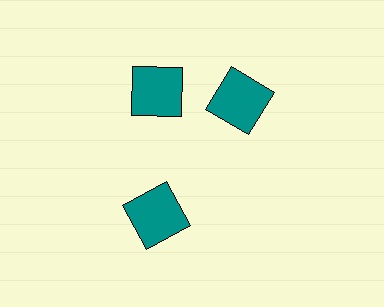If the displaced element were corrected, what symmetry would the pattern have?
It would have 3-fold rotational symmetry — the pattern would map onto itself every 120 degrees.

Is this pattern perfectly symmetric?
No. The 3 teal squares are arranged in a ring, but one element near the 3 o'clock position is rotated out of alignment along the ring, breaking the 3-fold rotational symmetry.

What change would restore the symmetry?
The symmetry would be restored by rotating it back into even spacing with its neighbors so that all 3 squares sit at equal angles and equal distance from the center.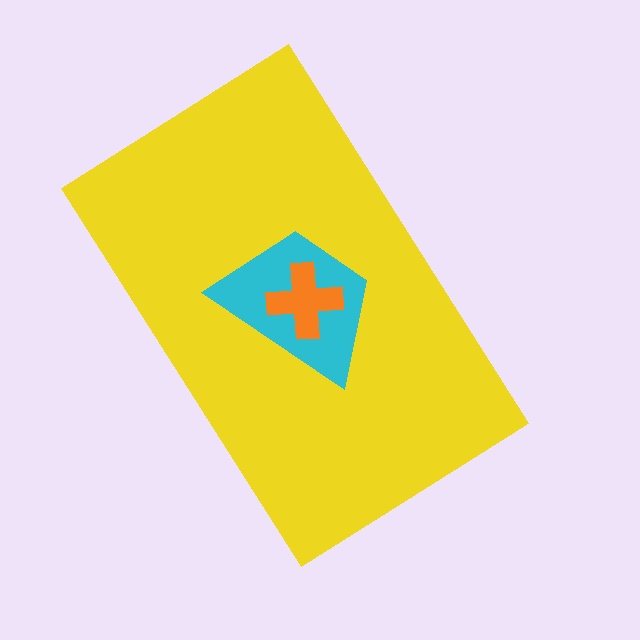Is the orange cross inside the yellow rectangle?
Yes.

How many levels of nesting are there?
3.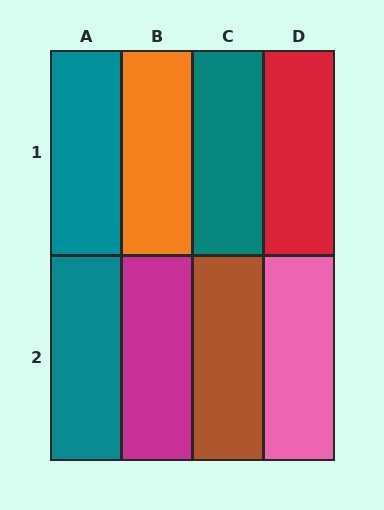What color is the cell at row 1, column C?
Teal.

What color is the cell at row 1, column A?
Teal.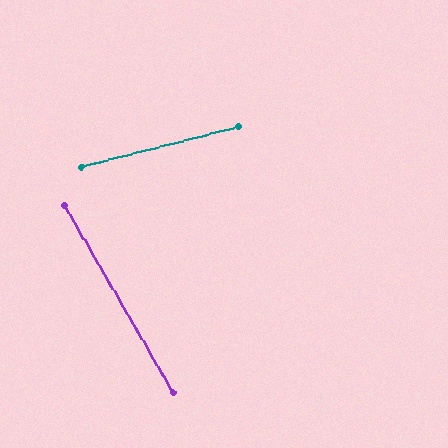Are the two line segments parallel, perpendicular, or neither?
Neither parallel nor perpendicular — they differ by about 74°.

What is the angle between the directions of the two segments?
Approximately 74 degrees.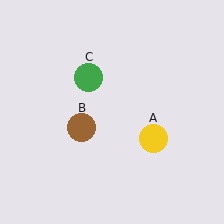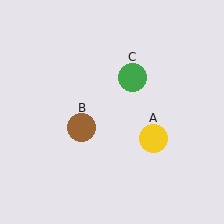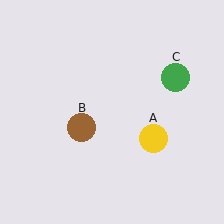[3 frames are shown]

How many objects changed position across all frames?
1 object changed position: green circle (object C).